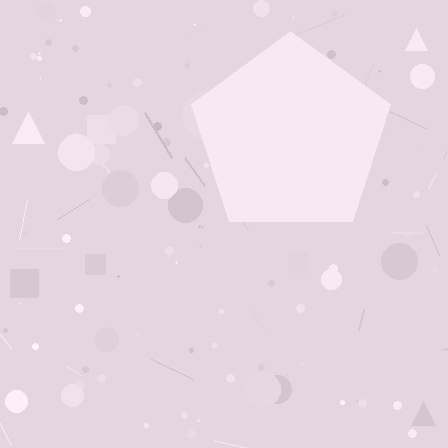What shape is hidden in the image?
A pentagon is hidden in the image.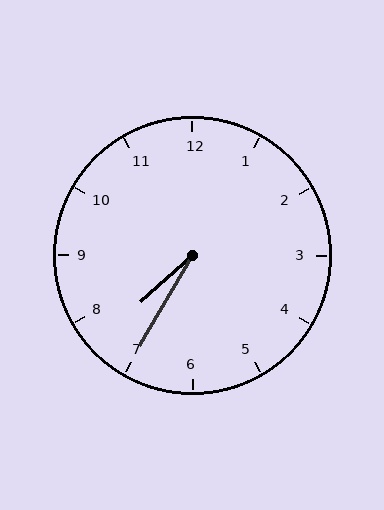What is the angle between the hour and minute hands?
Approximately 18 degrees.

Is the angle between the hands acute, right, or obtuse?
It is acute.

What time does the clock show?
7:35.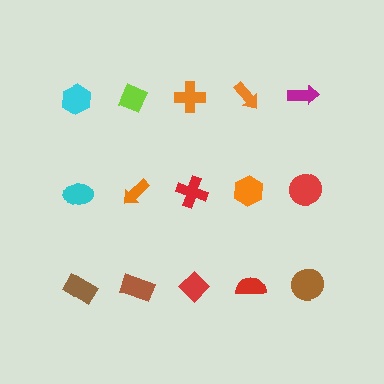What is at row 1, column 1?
A cyan hexagon.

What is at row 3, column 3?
A red diamond.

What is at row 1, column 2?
A lime diamond.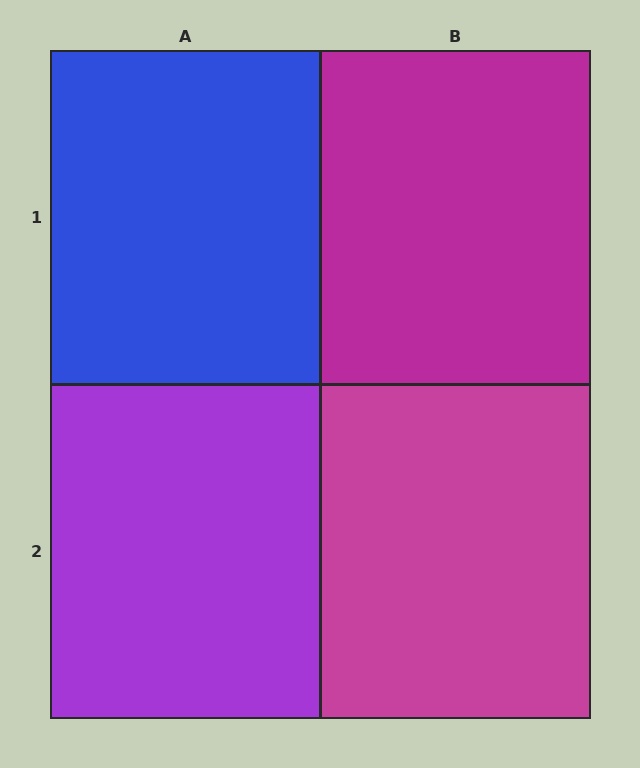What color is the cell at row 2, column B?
Magenta.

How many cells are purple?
1 cell is purple.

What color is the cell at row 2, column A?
Purple.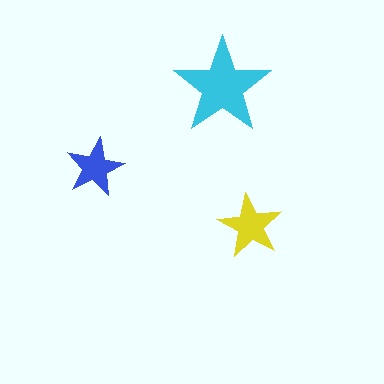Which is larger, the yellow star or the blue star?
The yellow one.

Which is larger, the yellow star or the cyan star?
The cyan one.